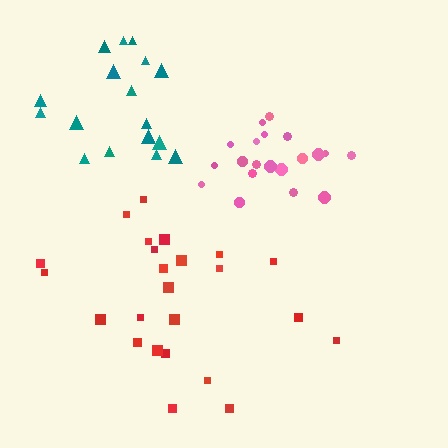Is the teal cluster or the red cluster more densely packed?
Teal.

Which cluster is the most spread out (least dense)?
Red.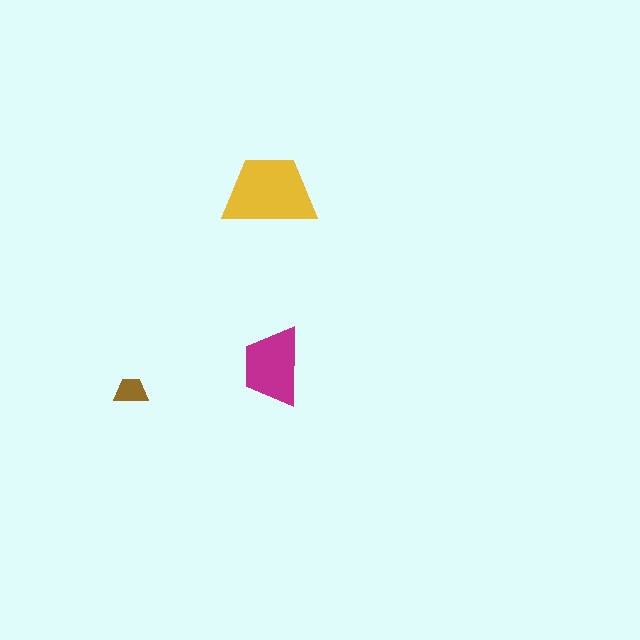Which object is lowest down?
The brown trapezoid is bottommost.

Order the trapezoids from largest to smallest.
the yellow one, the magenta one, the brown one.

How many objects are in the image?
There are 3 objects in the image.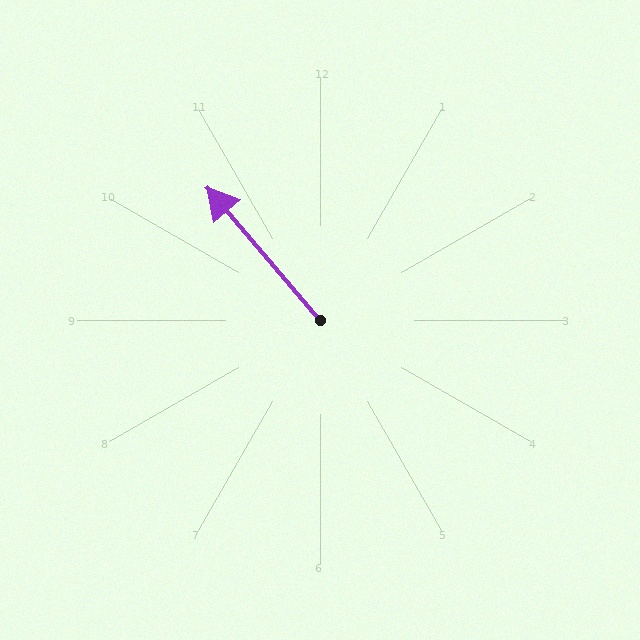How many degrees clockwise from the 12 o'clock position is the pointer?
Approximately 320 degrees.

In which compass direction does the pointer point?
Northwest.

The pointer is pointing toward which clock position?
Roughly 11 o'clock.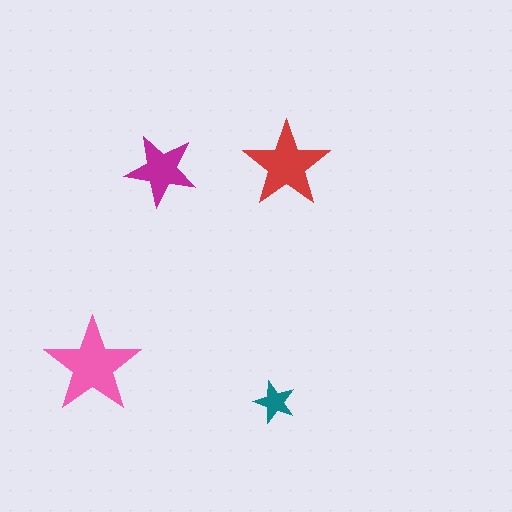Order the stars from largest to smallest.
the pink one, the red one, the magenta one, the teal one.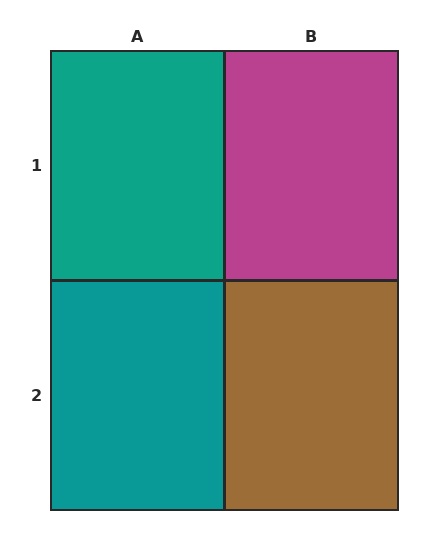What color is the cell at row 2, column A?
Teal.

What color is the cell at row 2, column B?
Brown.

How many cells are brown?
1 cell is brown.